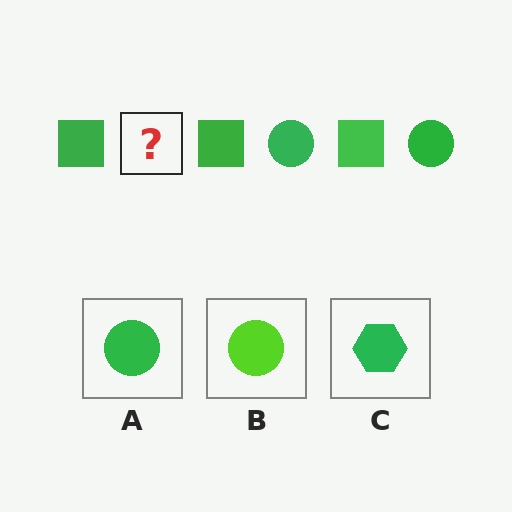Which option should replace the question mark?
Option A.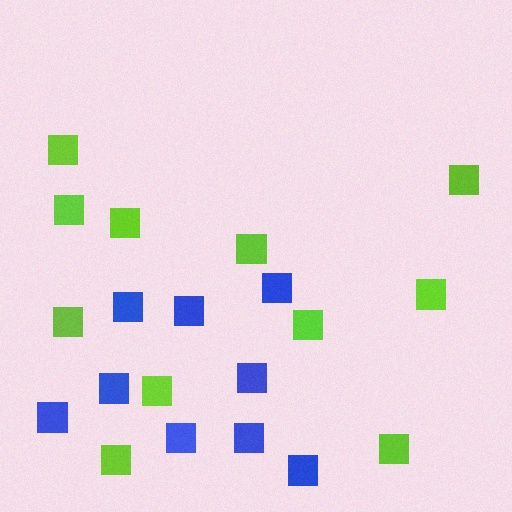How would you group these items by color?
There are 2 groups: one group of lime squares (11) and one group of blue squares (9).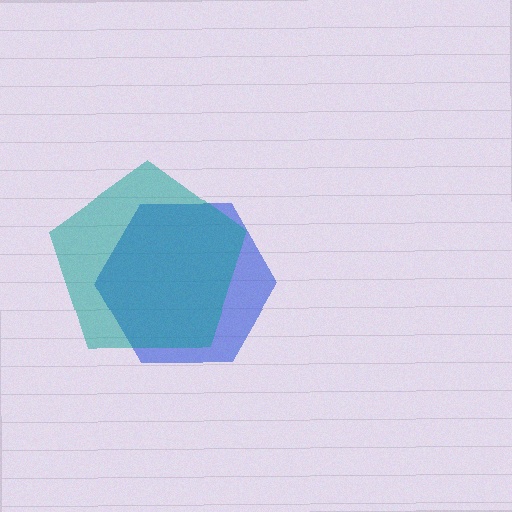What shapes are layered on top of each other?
The layered shapes are: a blue hexagon, a teal pentagon.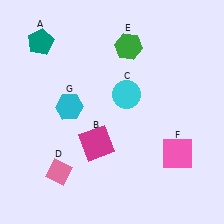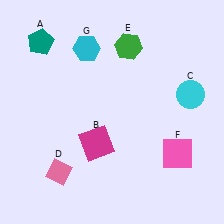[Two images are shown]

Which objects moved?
The objects that moved are: the cyan circle (C), the cyan hexagon (G).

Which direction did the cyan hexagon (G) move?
The cyan hexagon (G) moved up.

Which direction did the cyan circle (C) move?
The cyan circle (C) moved right.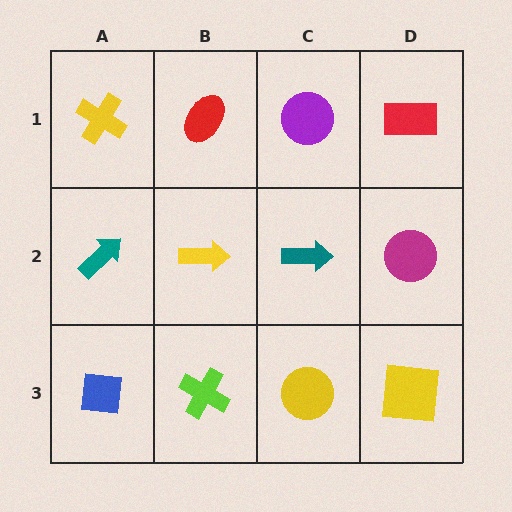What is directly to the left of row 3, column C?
A lime cross.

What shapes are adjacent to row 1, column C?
A teal arrow (row 2, column C), a red ellipse (row 1, column B), a red rectangle (row 1, column D).